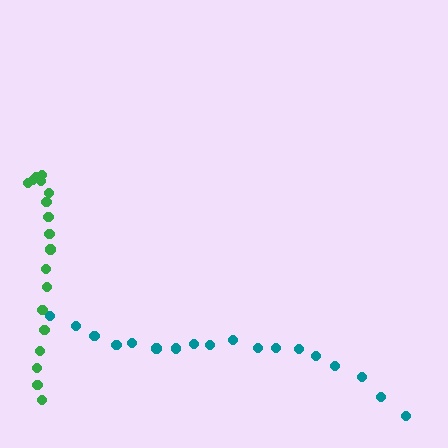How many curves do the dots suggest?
There are 2 distinct paths.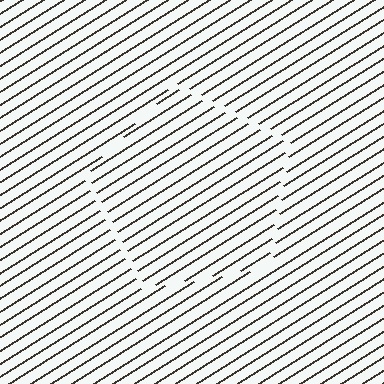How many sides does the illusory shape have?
5 sides — the line-ends trace a pentagon.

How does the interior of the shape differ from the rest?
The interior of the shape contains the same grating, shifted by half a period — the contour is defined by the phase discontinuity where line-ends from the inner and outer gratings abut.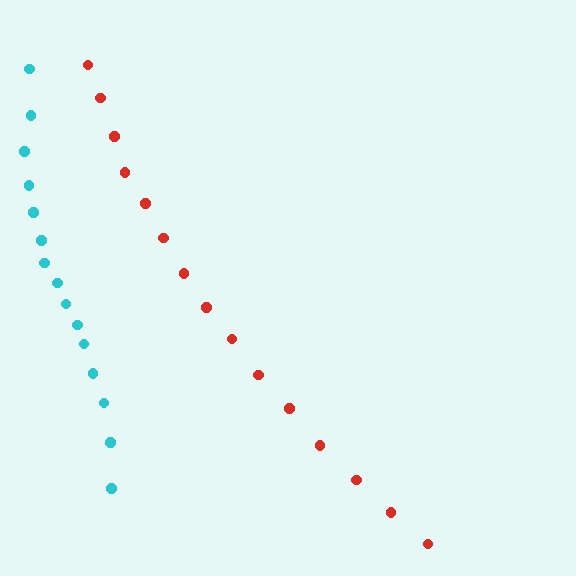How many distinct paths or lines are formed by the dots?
There are 2 distinct paths.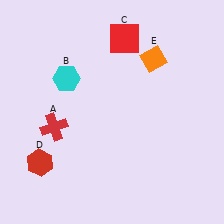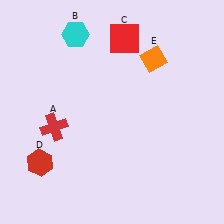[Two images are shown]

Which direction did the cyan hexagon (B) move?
The cyan hexagon (B) moved up.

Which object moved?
The cyan hexagon (B) moved up.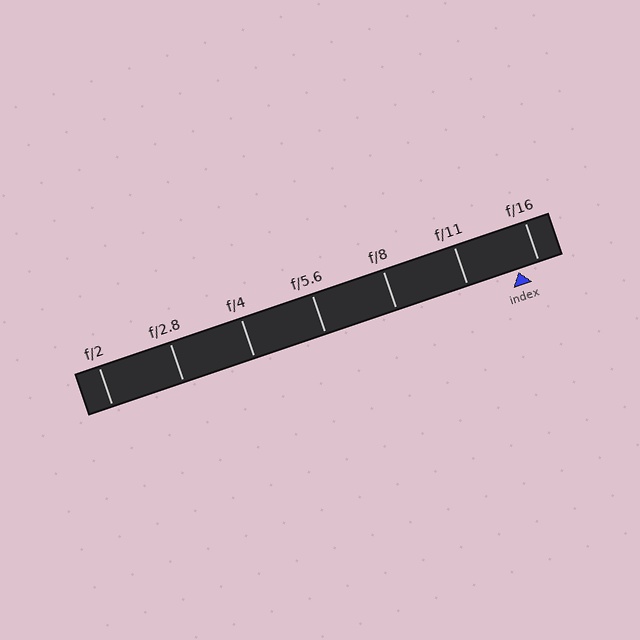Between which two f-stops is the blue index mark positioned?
The index mark is between f/11 and f/16.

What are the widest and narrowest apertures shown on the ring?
The widest aperture shown is f/2 and the narrowest is f/16.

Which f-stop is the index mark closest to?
The index mark is closest to f/16.